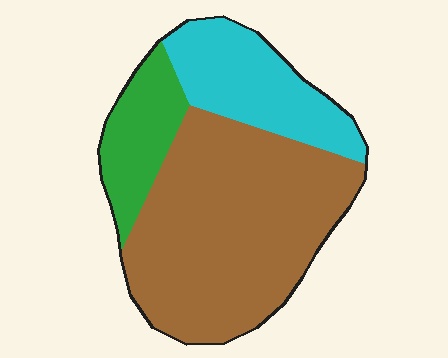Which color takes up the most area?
Brown, at roughly 60%.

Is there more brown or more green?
Brown.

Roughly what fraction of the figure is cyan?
Cyan takes up less than a quarter of the figure.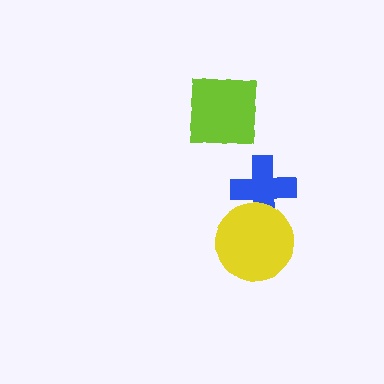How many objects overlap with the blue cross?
1 object overlaps with the blue cross.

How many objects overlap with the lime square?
0 objects overlap with the lime square.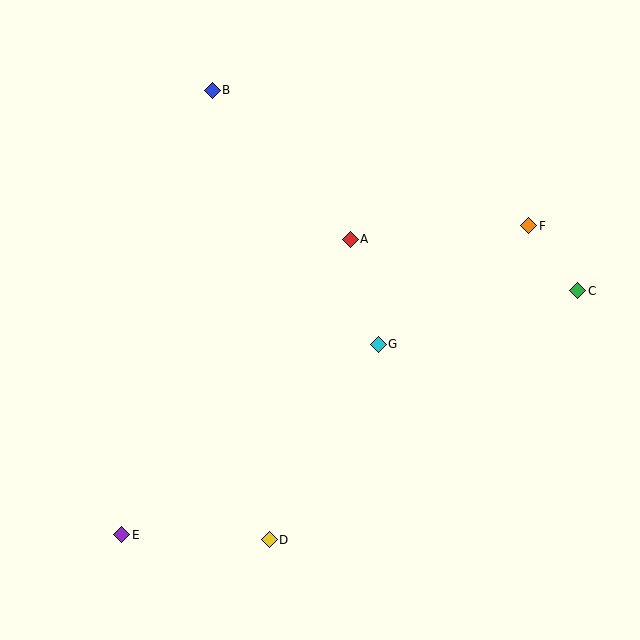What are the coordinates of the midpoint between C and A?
The midpoint between C and A is at (464, 265).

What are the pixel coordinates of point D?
Point D is at (269, 540).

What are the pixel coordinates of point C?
Point C is at (578, 291).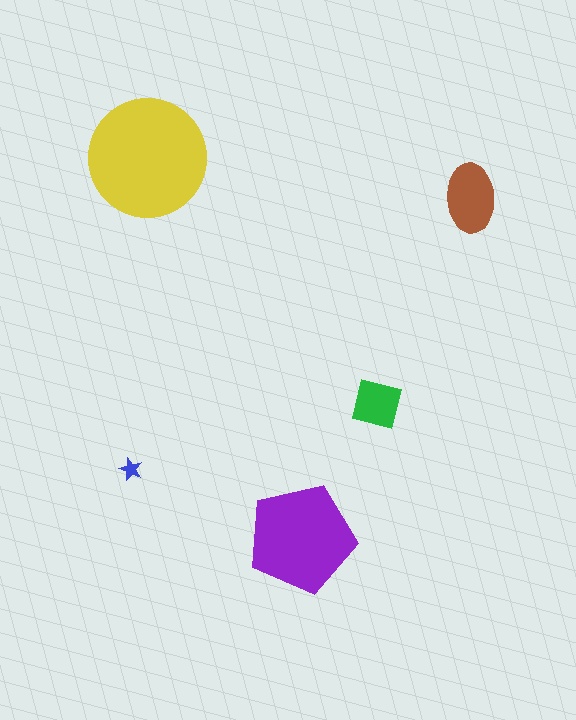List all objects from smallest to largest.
The blue star, the green square, the brown ellipse, the purple pentagon, the yellow circle.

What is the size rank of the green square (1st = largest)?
4th.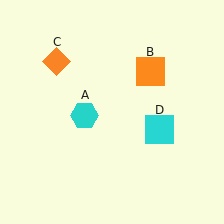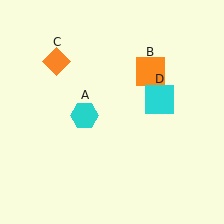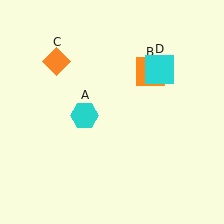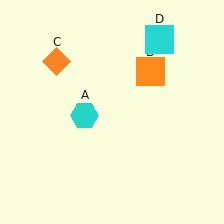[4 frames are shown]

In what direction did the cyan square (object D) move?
The cyan square (object D) moved up.